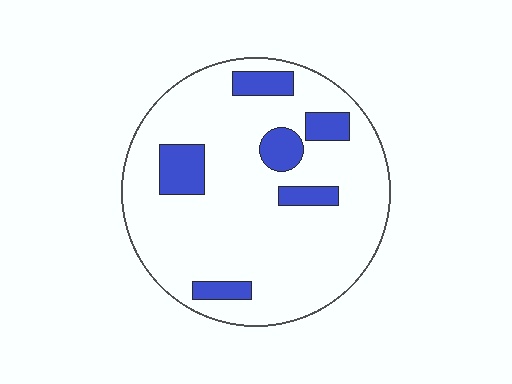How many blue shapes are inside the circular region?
6.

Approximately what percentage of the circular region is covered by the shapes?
Approximately 15%.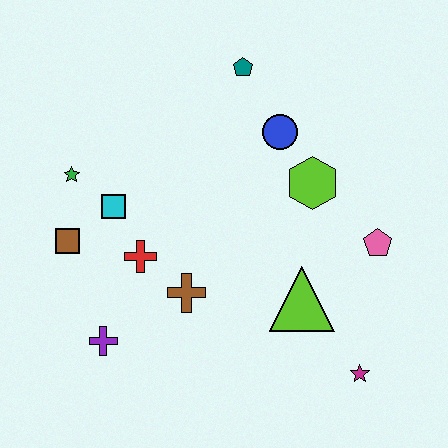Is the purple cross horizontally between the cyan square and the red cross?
No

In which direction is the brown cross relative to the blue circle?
The brown cross is below the blue circle.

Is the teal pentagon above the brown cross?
Yes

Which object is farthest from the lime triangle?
The green star is farthest from the lime triangle.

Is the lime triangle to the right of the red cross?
Yes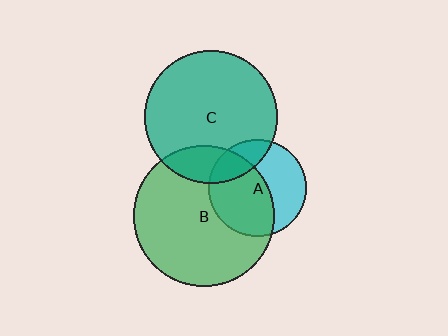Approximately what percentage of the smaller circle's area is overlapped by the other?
Approximately 55%.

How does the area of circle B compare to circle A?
Approximately 2.1 times.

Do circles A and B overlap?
Yes.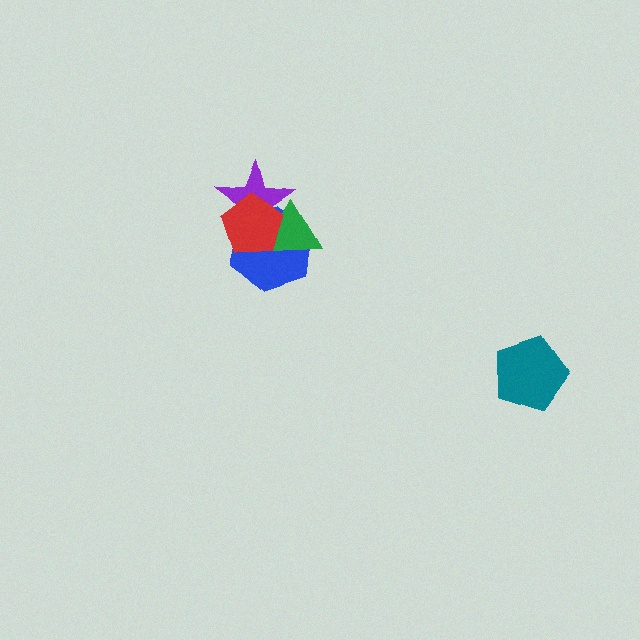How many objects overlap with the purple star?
3 objects overlap with the purple star.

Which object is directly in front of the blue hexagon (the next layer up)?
The green triangle is directly in front of the blue hexagon.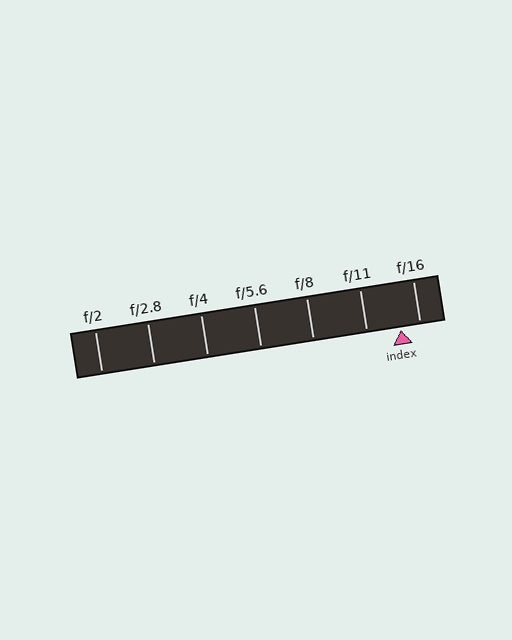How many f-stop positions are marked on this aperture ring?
There are 7 f-stop positions marked.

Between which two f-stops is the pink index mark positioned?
The index mark is between f/11 and f/16.